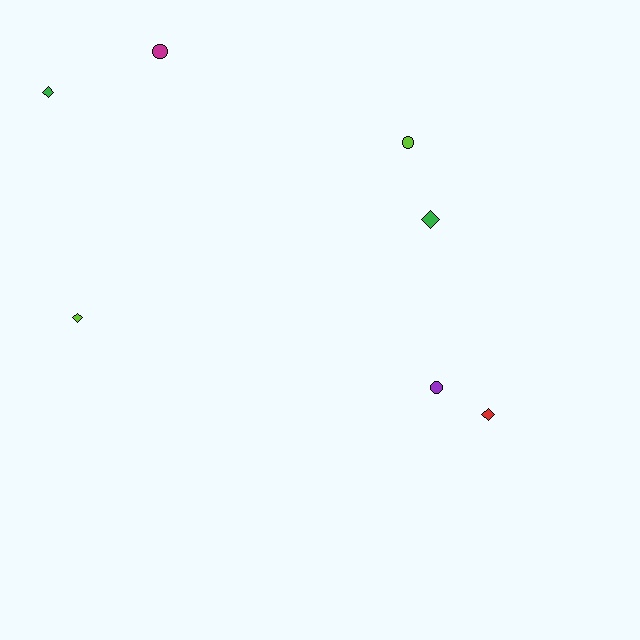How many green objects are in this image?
There are 2 green objects.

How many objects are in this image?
There are 7 objects.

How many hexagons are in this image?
There are no hexagons.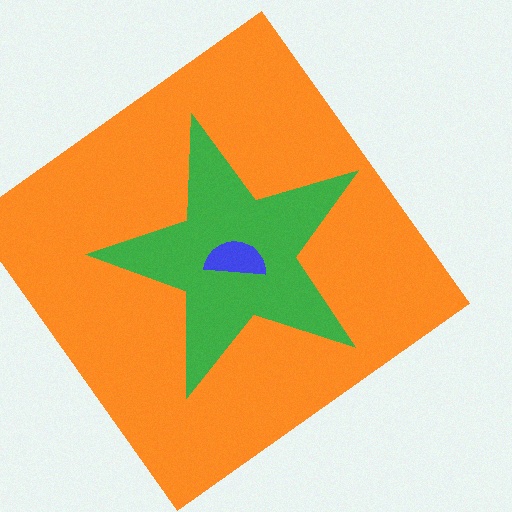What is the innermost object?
The blue semicircle.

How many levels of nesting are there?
3.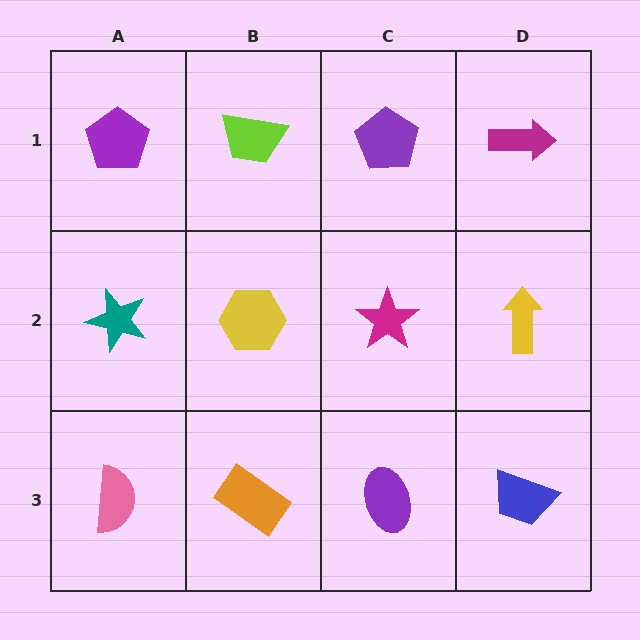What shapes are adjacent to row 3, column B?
A yellow hexagon (row 2, column B), a pink semicircle (row 3, column A), a purple ellipse (row 3, column C).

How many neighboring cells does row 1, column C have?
3.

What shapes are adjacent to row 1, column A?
A teal star (row 2, column A), a lime trapezoid (row 1, column B).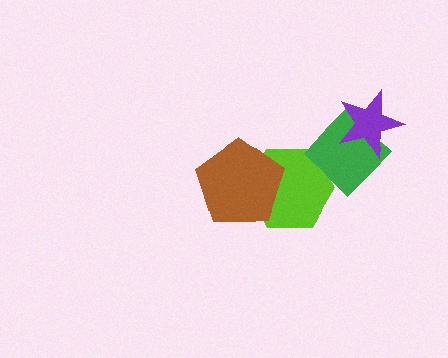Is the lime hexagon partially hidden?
Yes, it is partially covered by another shape.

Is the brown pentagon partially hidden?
No, no other shape covers it.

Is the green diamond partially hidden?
Yes, it is partially covered by another shape.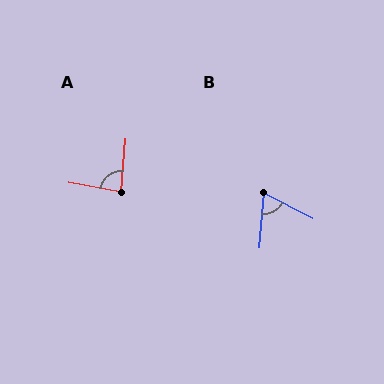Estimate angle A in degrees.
Approximately 85 degrees.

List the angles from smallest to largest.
B (67°), A (85°).